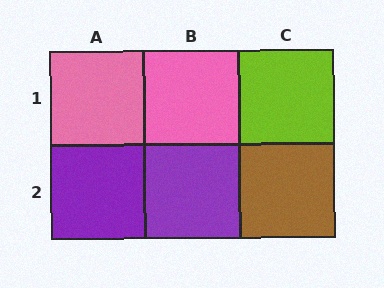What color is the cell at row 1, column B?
Pink.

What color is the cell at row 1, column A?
Pink.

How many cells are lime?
1 cell is lime.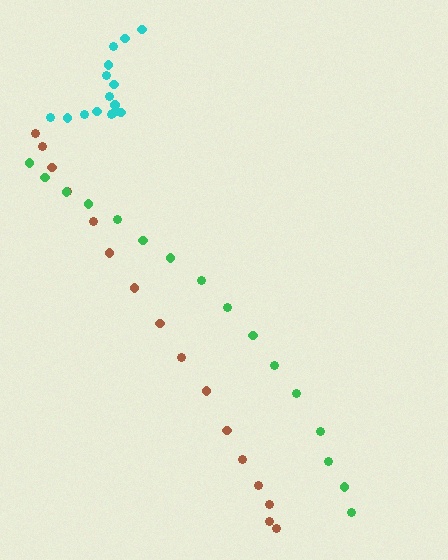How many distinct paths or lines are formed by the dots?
There are 3 distinct paths.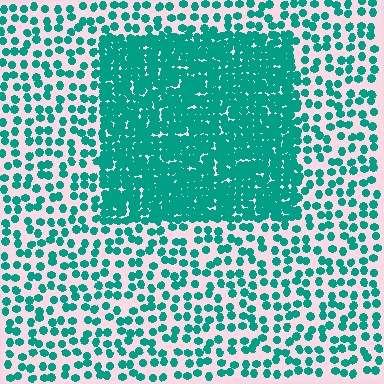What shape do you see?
I see a rectangle.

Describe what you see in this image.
The image contains small teal elements arranged at two different densities. A rectangle-shaped region is visible where the elements are more densely packed than the surrounding area.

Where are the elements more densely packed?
The elements are more densely packed inside the rectangle boundary.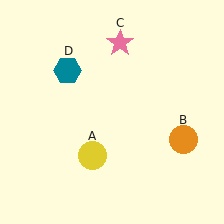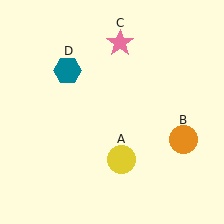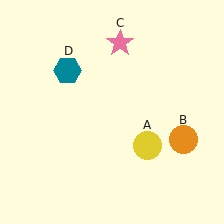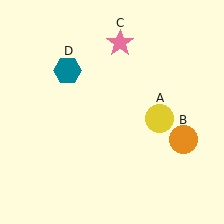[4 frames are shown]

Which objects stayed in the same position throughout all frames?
Orange circle (object B) and pink star (object C) and teal hexagon (object D) remained stationary.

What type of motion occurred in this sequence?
The yellow circle (object A) rotated counterclockwise around the center of the scene.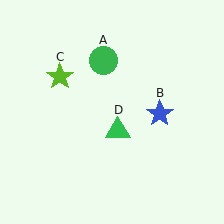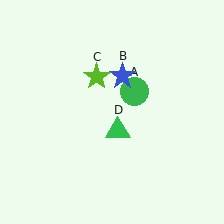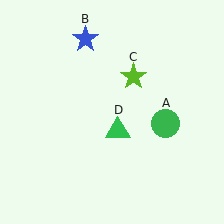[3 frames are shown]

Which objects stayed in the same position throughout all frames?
Green triangle (object D) remained stationary.